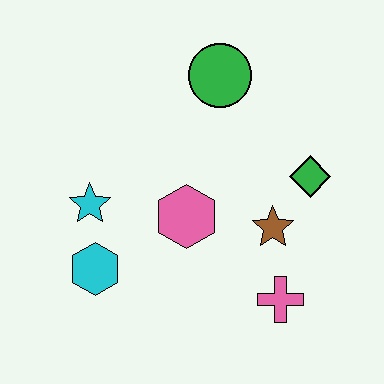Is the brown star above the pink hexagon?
No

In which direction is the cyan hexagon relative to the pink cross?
The cyan hexagon is to the left of the pink cross.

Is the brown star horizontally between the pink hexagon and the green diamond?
Yes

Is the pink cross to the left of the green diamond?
Yes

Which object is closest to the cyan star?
The cyan hexagon is closest to the cyan star.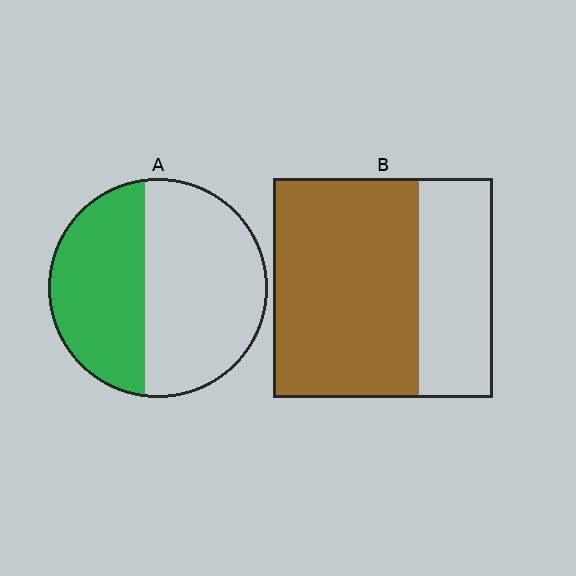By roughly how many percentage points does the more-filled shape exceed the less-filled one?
By roughly 25 percentage points (B over A).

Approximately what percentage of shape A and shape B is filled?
A is approximately 40% and B is approximately 65%.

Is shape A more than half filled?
No.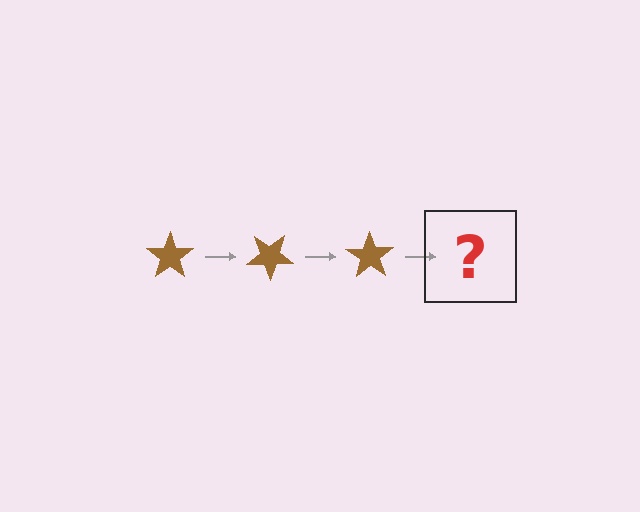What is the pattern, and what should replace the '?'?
The pattern is that the star rotates 35 degrees each step. The '?' should be a brown star rotated 105 degrees.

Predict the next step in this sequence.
The next step is a brown star rotated 105 degrees.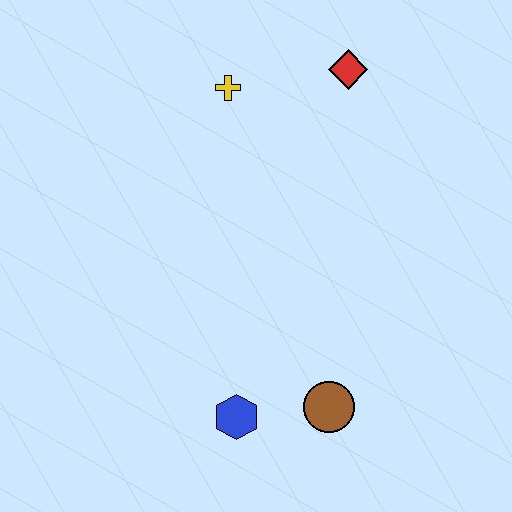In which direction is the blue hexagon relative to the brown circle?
The blue hexagon is to the left of the brown circle.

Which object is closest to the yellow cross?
The red diamond is closest to the yellow cross.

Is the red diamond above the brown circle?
Yes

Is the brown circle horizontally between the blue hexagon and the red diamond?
Yes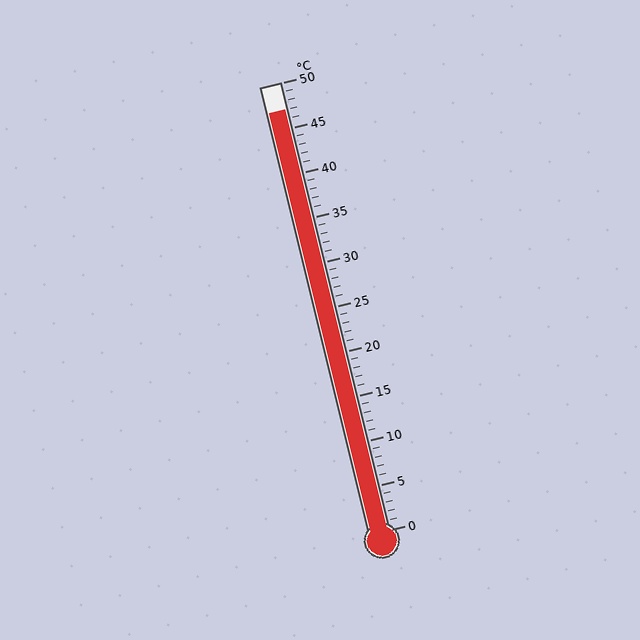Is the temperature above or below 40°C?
The temperature is above 40°C.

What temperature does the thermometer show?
The thermometer shows approximately 47°C.